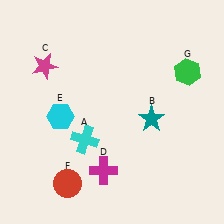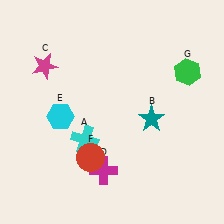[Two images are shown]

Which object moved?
The red circle (F) moved up.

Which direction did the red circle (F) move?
The red circle (F) moved up.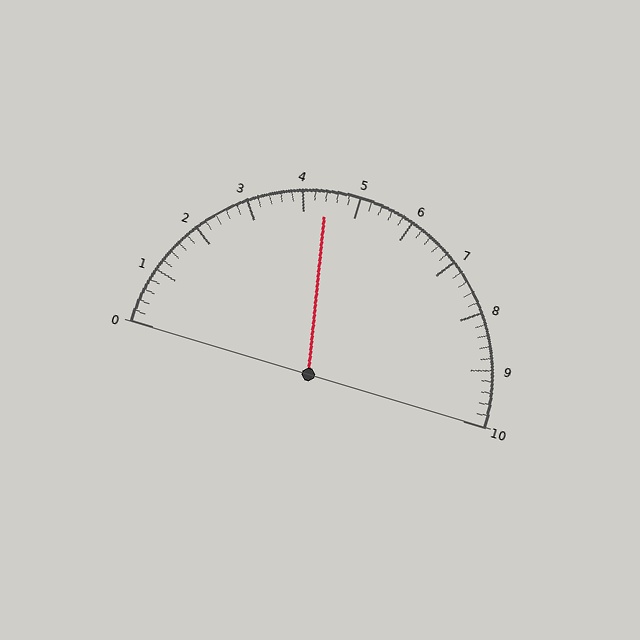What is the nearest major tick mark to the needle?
The nearest major tick mark is 4.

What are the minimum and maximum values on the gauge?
The gauge ranges from 0 to 10.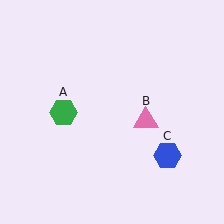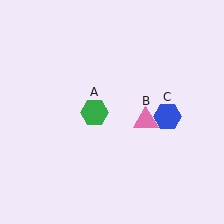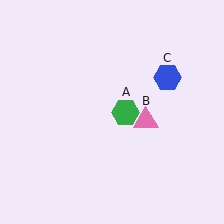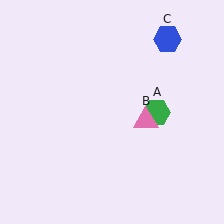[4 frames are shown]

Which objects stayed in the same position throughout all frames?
Pink triangle (object B) remained stationary.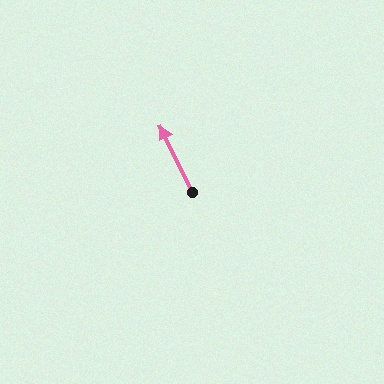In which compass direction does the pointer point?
Northwest.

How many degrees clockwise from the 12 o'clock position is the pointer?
Approximately 334 degrees.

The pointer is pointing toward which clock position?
Roughly 11 o'clock.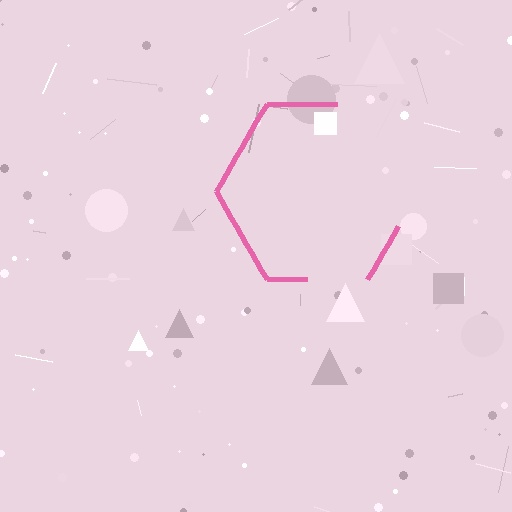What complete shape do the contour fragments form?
The contour fragments form a hexagon.